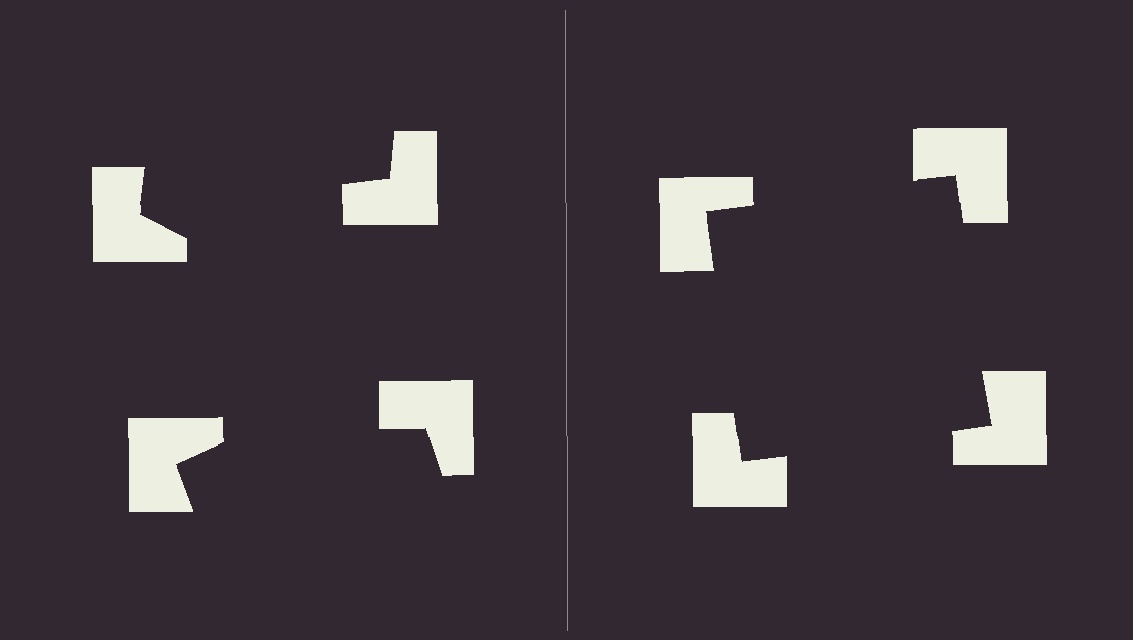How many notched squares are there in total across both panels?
8 — 4 on each side.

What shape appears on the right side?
An illusory square.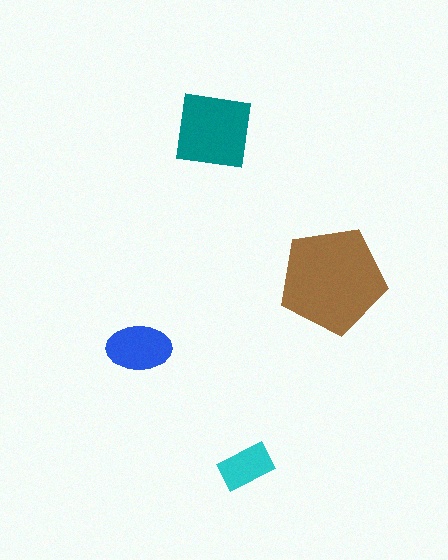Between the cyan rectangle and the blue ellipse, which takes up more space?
The blue ellipse.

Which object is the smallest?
The cyan rectangle.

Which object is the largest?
The brown pentagon.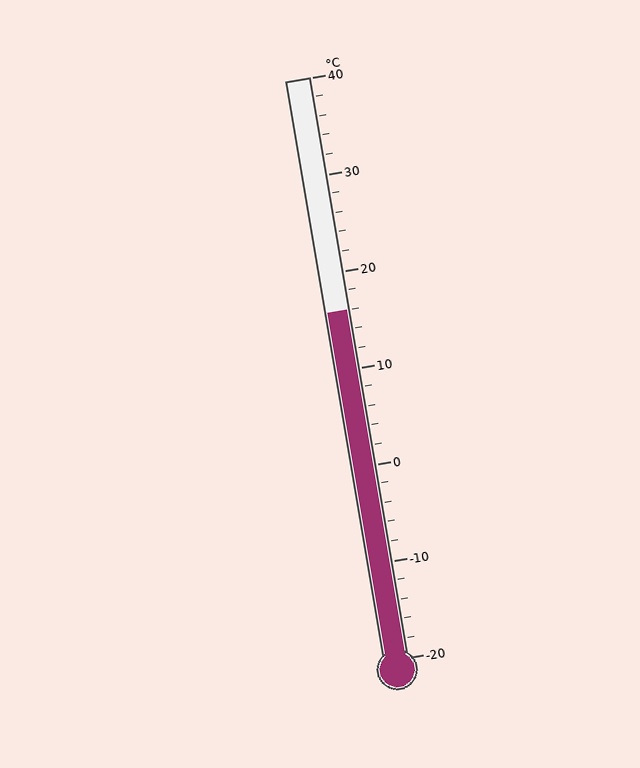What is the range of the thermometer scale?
The thermometer scale ranges from -20°C to 40°C.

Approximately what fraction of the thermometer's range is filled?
The thermometer is filled to approximately 60% of its range.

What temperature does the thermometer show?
The thermometer shows approximately 16°C.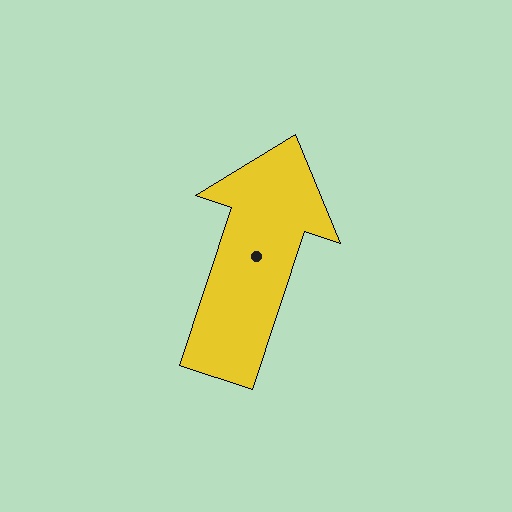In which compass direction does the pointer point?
North.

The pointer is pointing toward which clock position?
Roughly 1 o'clock.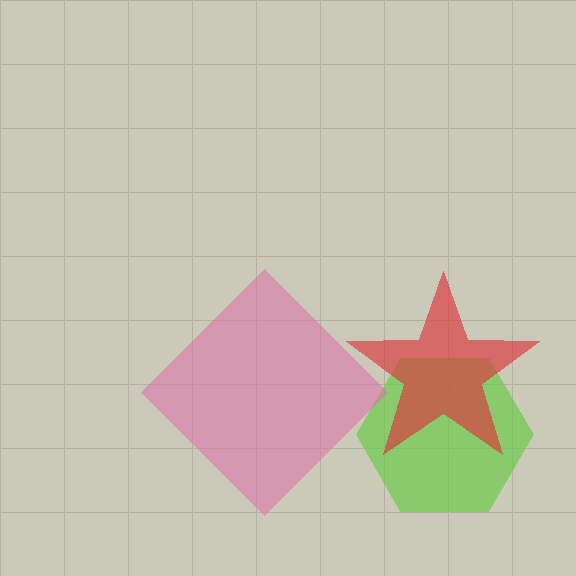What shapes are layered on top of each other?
The layered shapes are: a lime hexagon, a red star, a pink diamond.